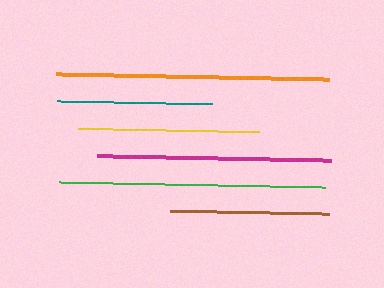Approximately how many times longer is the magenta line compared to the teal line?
The magenta line is approximately 1.5 times the length of the teal line.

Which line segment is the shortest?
The teal line is the shortest at approximately 155 pixels.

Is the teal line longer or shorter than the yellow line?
The yellow line is longer than the teal line.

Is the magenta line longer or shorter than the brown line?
The magenta line is longer than the brown line.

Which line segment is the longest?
The orange line is the longest at approximately 272 pixels.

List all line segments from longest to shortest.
From longest to shortest: orange, green, magenta, yellow, brown, teal.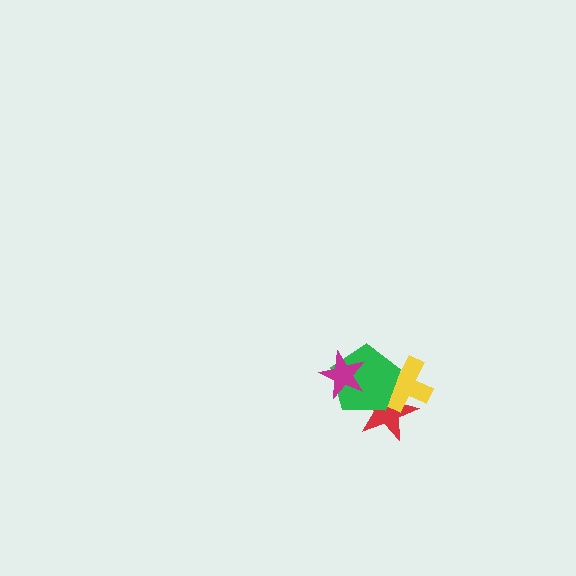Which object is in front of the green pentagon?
The magenta star is in front of the green pentagon.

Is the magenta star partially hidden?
No, no other shape covers it.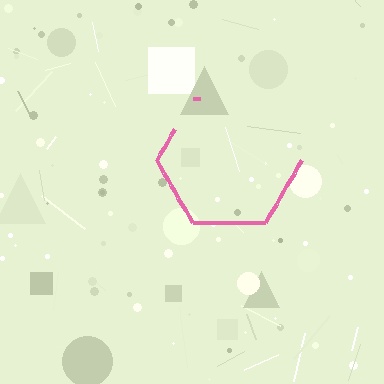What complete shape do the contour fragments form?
The contour fragments form a hexagon.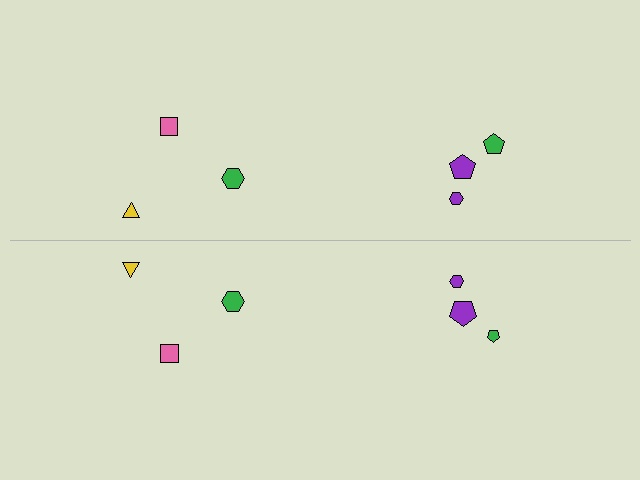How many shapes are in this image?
There are 12 shapes in this image.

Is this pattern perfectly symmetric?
No, the pattern is not perfectly symmetric. The green pentagon on the bottom side has a different size than its mirror counterpart.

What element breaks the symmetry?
The green pentagon on the bottom side has a different size than its mirror counterpart.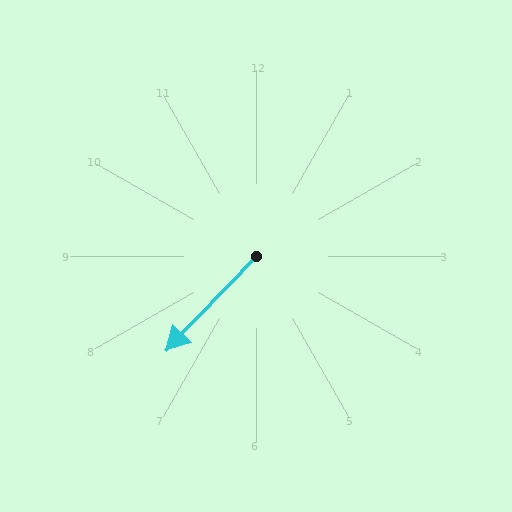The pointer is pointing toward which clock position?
Roughly 7 o'clock.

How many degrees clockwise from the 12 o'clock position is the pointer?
Approximately 224 degrees.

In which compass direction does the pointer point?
Southwest.